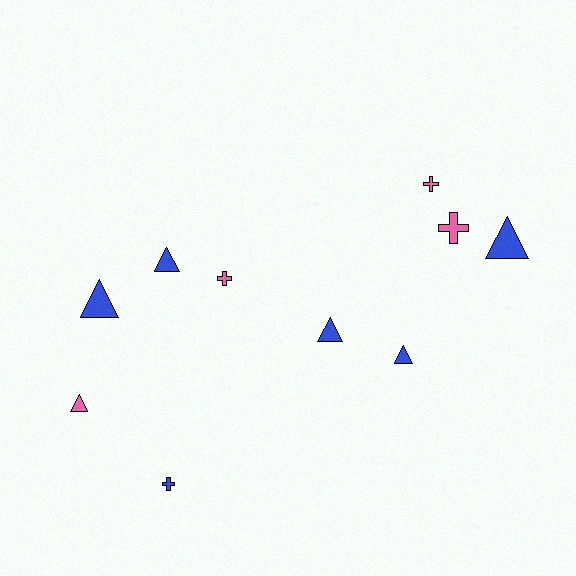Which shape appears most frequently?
Triangle, with 6 objects.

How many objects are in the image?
There are 10 objects.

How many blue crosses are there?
There is 1 blue cross.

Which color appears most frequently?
Blue, with 6 objects.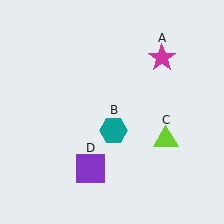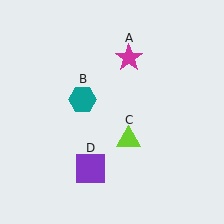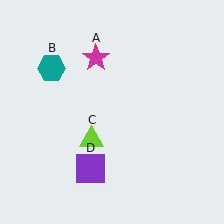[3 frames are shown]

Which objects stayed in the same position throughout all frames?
Purple square (object D) remained stationary.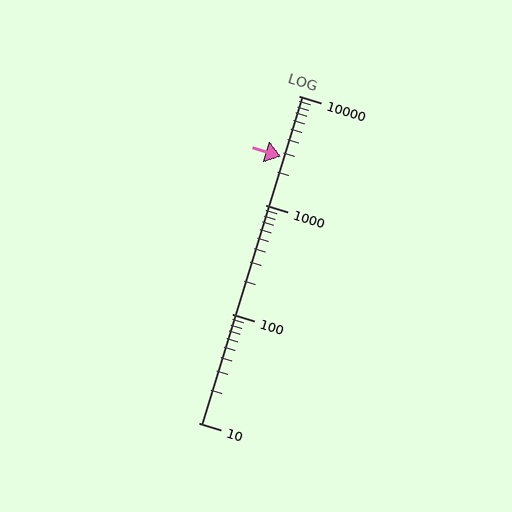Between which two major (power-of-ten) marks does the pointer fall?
The pointer is between 1000 and 10000.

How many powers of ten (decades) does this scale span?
The scale spans 3 decades, from 10 to 10000.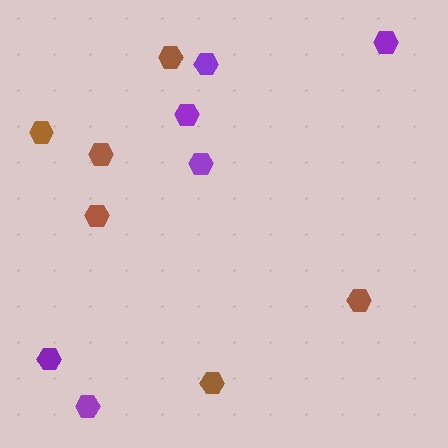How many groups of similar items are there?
There are 2 groups: one group of purple hexagons (6) and one group of brown hexagons (6).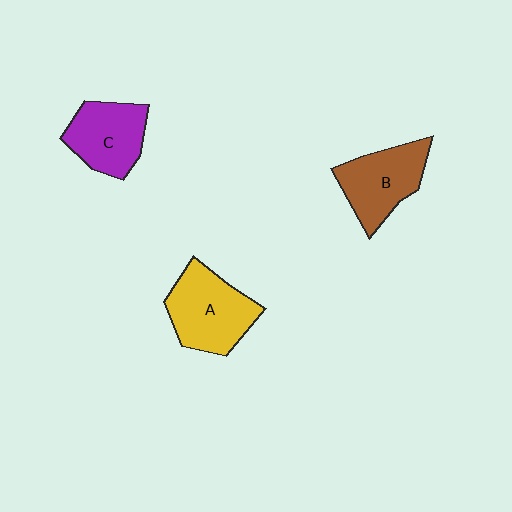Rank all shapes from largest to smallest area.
From largest to smallest: A (yellow), B (brown), C (purple).